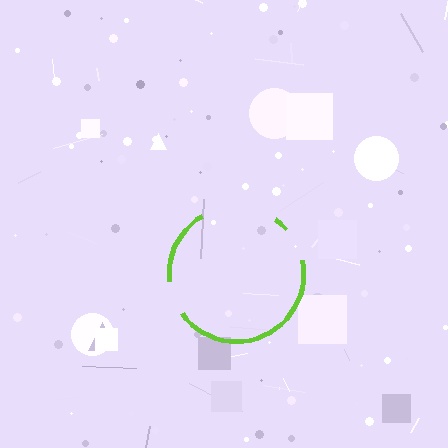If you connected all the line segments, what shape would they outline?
They would outline a circle.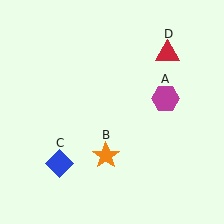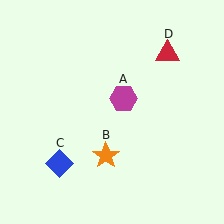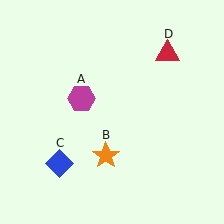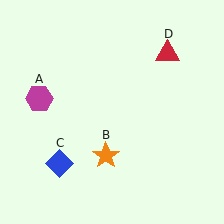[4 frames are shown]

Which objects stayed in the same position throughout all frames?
Orange star (object B) and blue diamond (object C) and red triangle (object D) remained stationary.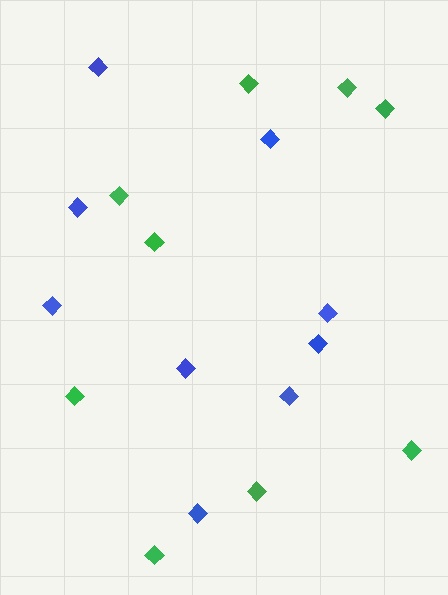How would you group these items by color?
There are 2 groups: one group of blue diamonds (9) and one group of green diamonds (9).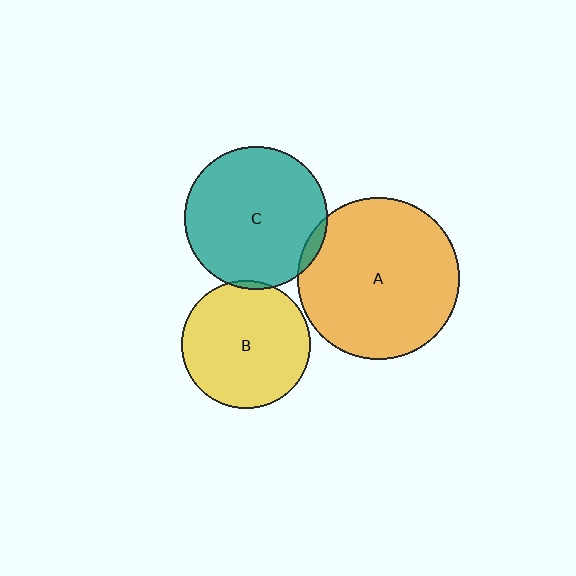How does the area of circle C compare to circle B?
Approximately 1.2 times.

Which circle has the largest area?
Circle A (orange).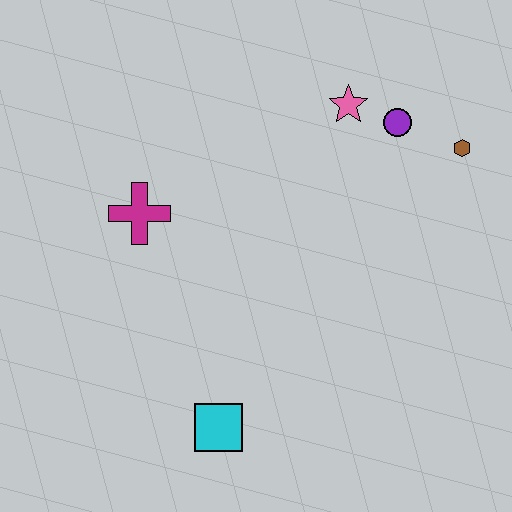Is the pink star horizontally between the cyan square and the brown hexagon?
Yes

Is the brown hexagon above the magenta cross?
Yes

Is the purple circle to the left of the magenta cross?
No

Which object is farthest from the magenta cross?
The brown hexagon is farthest from the magenta cross.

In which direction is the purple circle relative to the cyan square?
The purple circle is above the cyan square.